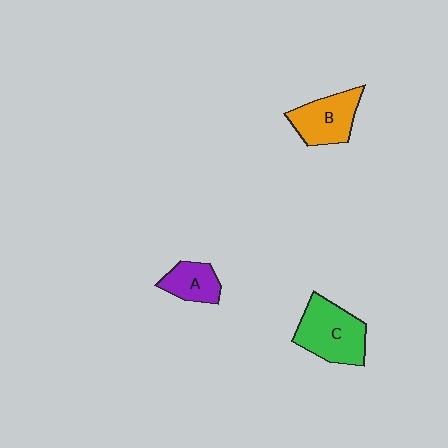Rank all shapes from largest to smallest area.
From largest to smallest: C (green), B (orange), A (purple).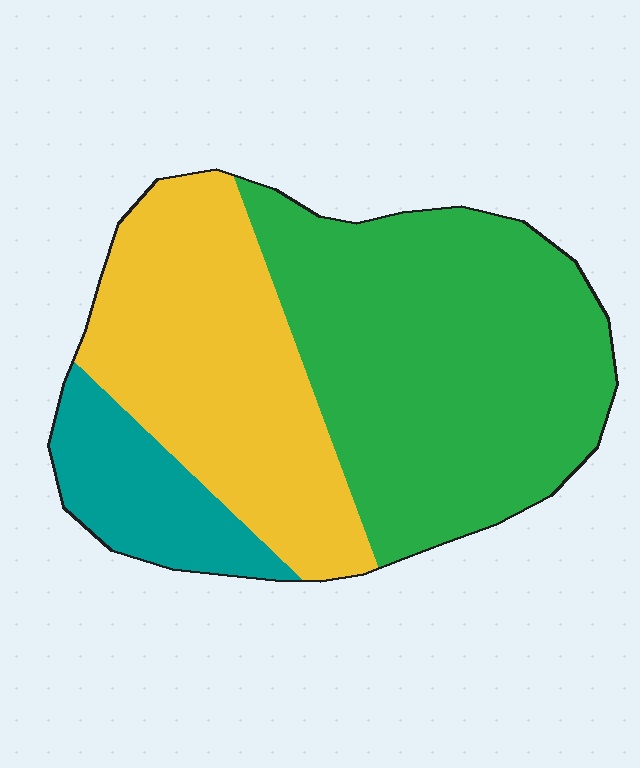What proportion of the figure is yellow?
Yellow covers around 35% of the figure.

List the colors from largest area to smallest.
From largest to smallest: green, yellow, teal.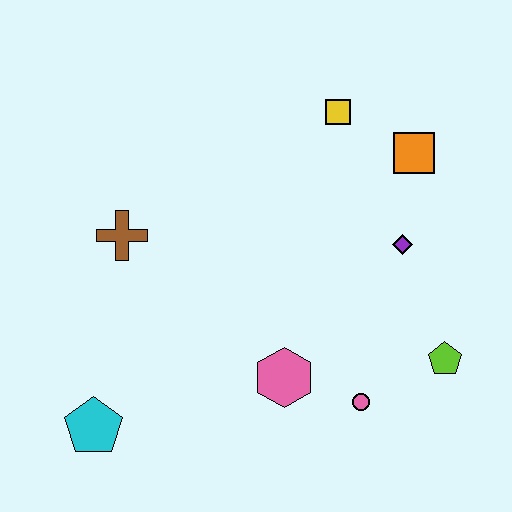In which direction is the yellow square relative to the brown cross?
The yellow square is to the right of the brown cross.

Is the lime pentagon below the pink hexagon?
No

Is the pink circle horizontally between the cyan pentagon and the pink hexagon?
No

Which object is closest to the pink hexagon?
The pink circle is closest to the pink hexagon.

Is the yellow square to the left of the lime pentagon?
Yes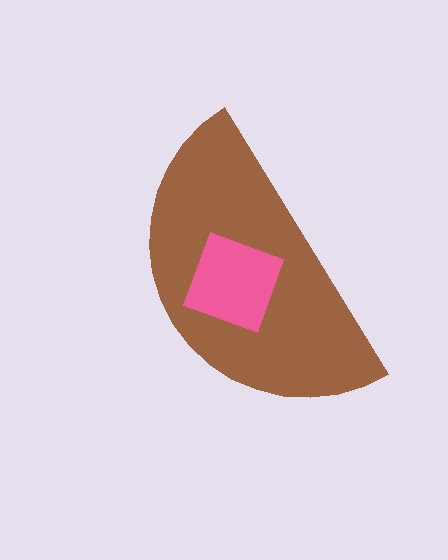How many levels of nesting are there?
2.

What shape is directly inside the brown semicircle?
The pink square.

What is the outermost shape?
The brown semicircle.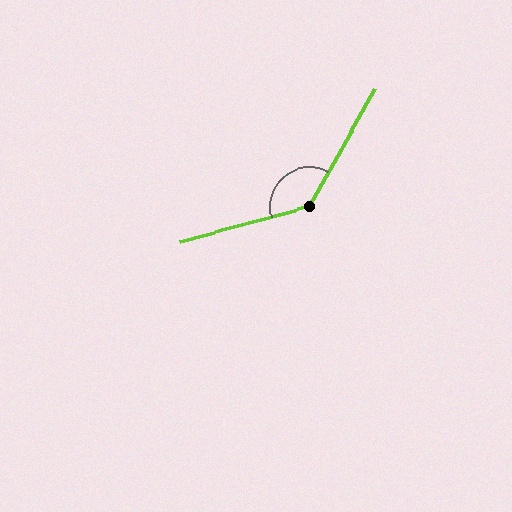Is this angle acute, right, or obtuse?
It is obtuse.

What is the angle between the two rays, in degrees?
Approximately 135 degrees.